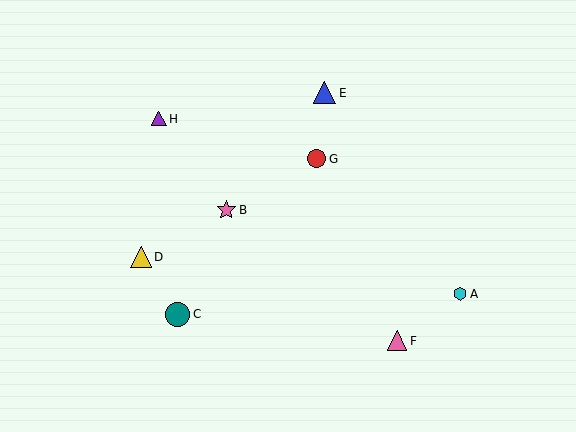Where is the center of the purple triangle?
The center of the purple triangle is at (159, 119).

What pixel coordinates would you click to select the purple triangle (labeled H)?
Click at (159, 119) to select the purple triangle H.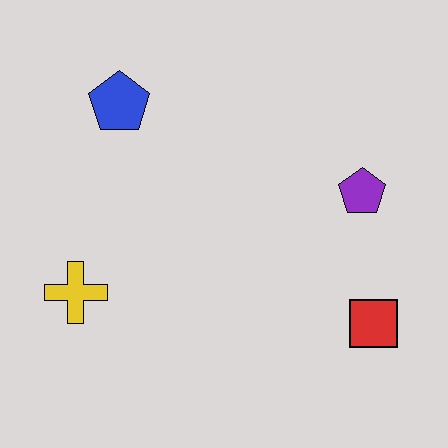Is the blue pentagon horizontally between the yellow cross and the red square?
Yes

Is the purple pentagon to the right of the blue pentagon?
Yes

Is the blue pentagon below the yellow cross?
No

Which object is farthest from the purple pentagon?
The yellow cross is farthest from the purple pentagon.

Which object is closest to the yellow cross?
The blue pentagon is closest to the yellow cross.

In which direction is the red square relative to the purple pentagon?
The red square is below the purple pentagon.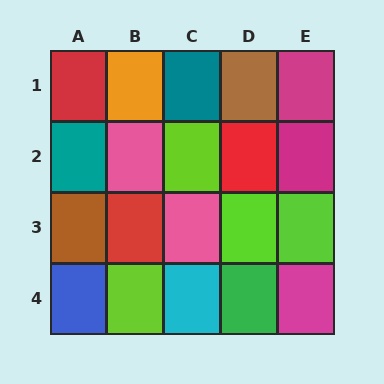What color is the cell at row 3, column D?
Lime.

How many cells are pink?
2 cells are pink.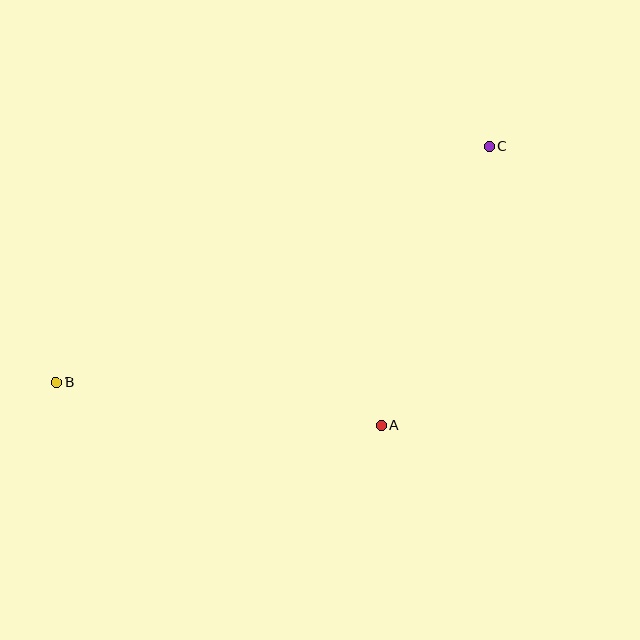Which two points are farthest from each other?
Points B and C are farthest from each other.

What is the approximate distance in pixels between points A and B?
The distance between A and B is approximately 328 pixels.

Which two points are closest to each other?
Points A and C are closest to each other.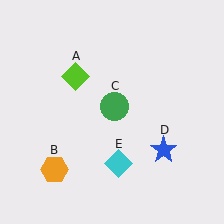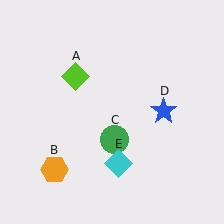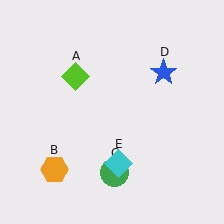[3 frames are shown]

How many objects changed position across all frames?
2 objects changed position: green circle (object C), blue star (object D).